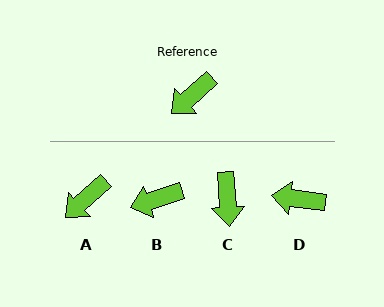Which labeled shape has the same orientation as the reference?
A.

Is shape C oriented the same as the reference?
No, it is off by about 52 degrees.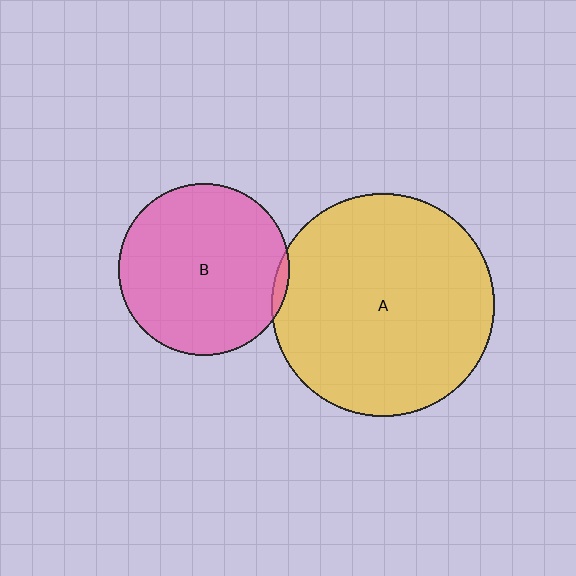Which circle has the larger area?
Circle A (yellow).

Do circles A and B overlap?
Yes.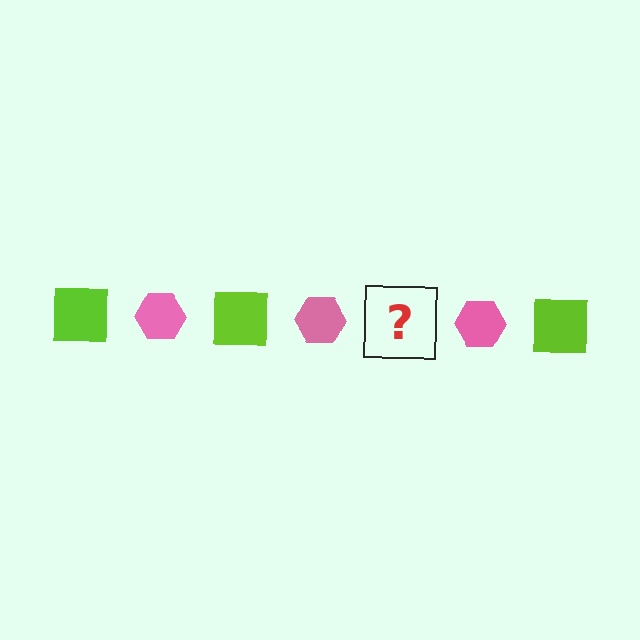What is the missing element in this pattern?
The missing element is a lime square.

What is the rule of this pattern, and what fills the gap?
The rule is that the pattern alternates between lime square and pink hexagon. The gap should be filled with a lime square.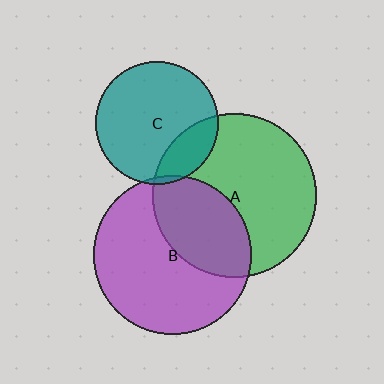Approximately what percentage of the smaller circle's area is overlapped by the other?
Approximately 20%.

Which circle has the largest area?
Circle A (green).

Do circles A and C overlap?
Yes.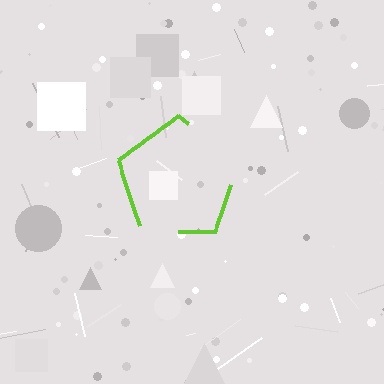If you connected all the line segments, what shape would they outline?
They would outline a pentagon.